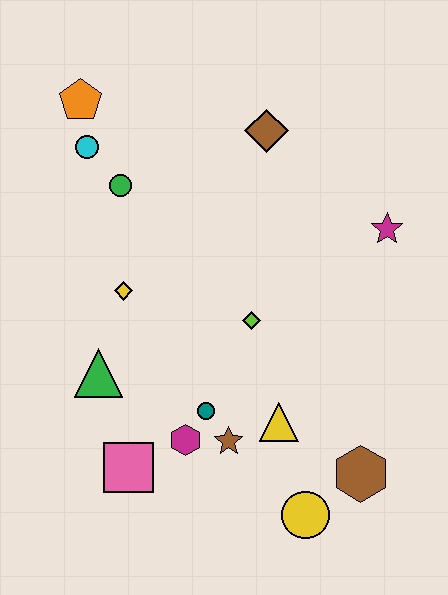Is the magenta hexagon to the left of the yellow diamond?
No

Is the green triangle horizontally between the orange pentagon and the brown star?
Yes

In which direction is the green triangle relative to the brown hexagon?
The green triangle is to the left of the brown hexagon.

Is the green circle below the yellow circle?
No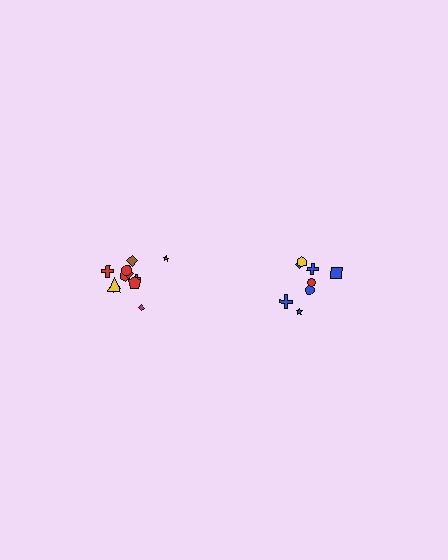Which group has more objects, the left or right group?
The left group.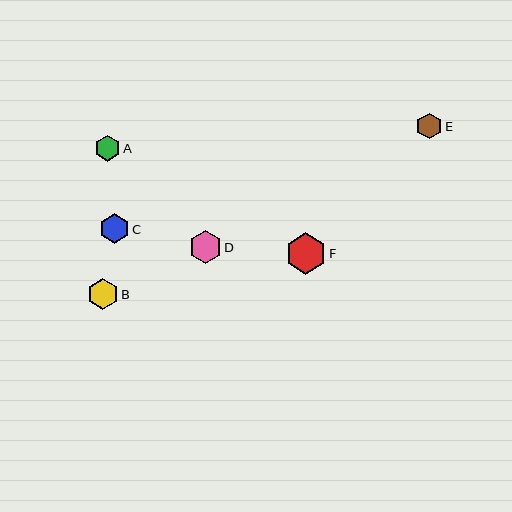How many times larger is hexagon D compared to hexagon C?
Hexagon D is approximately 1.1 times the size of hexagon C.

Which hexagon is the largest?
Hexagon F is the largest with a size of approximately 41 pixels.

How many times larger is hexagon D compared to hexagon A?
Hexagon D is approximately 1.2 times the size of hexagon A.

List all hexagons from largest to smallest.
From largest to smallest: F, D, B, C, A, E.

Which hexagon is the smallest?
Hexagon E is the smallest with a size of approximately 26 pixels.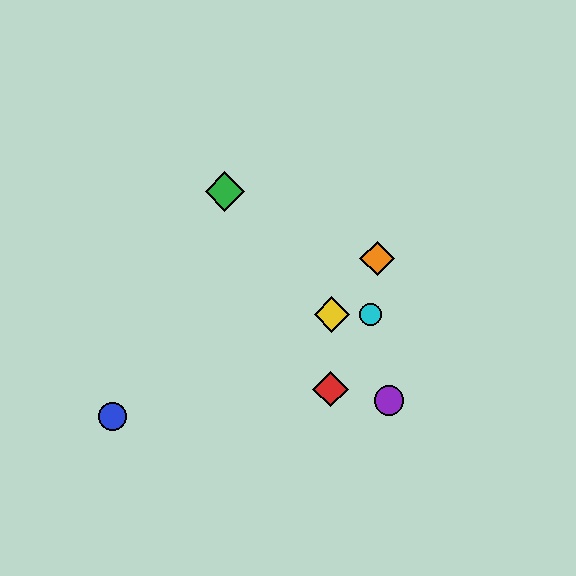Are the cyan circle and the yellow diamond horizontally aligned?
Yes, both are at y≈314.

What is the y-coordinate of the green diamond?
The green diamond is at y≈192.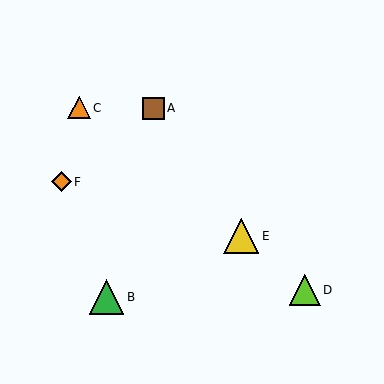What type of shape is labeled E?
Shape E is a yellow triangle.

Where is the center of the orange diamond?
The center of the orange diamond is at (61, 182).